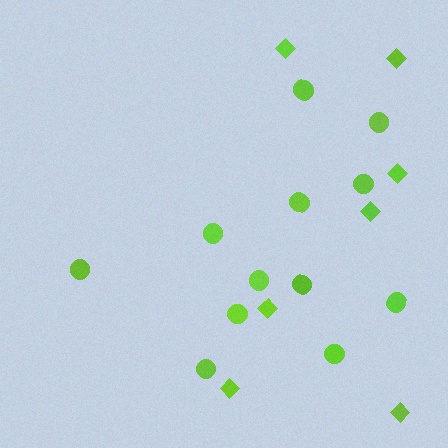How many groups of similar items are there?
There are 2 groups: one group of diamonds (7) and one group of circles (12).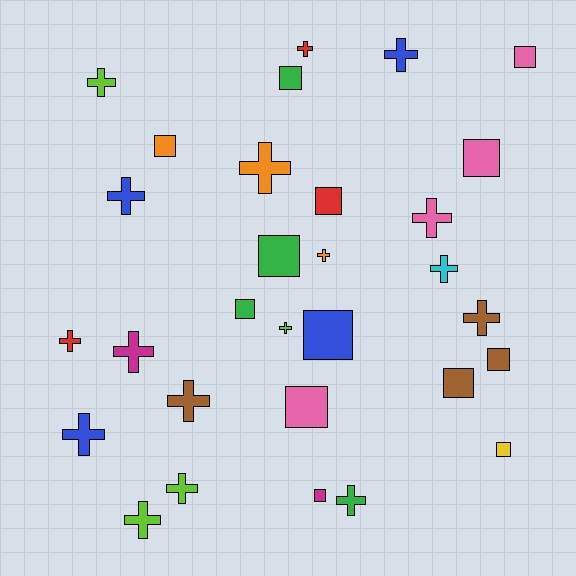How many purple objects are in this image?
There are no purple objects.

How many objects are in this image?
There are 30 objects.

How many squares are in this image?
There are 13 squares.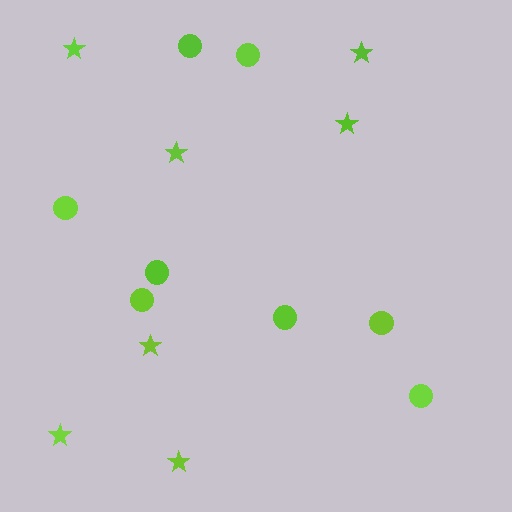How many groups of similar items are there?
There are 2 groups: one group of circles (8) and one group of stars (7).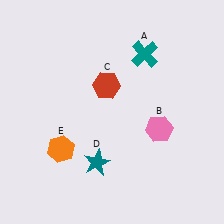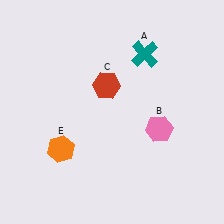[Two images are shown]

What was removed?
The teal star (D) was removed in Image 2.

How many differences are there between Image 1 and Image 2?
There is 1 difference between the two images.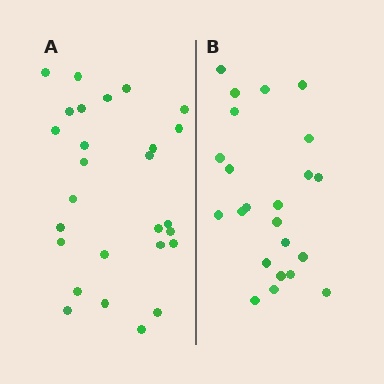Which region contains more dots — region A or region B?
Region A (the left region) has more dots.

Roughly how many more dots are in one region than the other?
Region A has about 4 more dots than region B.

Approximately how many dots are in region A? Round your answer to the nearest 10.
About 30 dots. (The exact count is 27, which rounds to 30.)